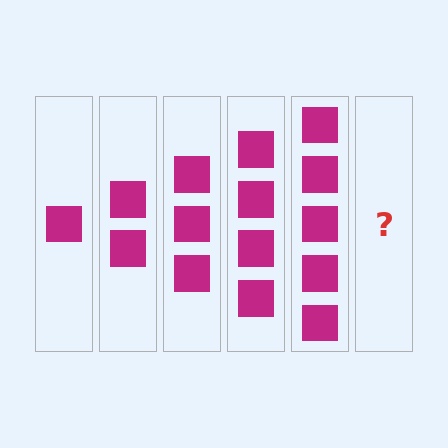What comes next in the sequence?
The next element should be 6 squares.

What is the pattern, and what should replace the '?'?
The pattern is that each step adds one more square. The '?' should be 6 squares.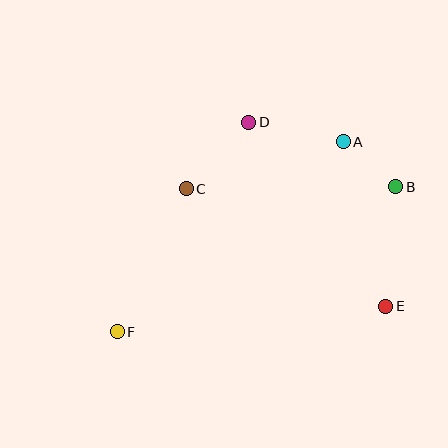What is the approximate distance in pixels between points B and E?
The distance between B and E is approximately 120 pixels.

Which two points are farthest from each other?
Points B and F are farthest from each other.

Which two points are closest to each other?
Points A and B are closest to each other.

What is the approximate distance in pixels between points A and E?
The distance between A and E is approximately 170 pixels.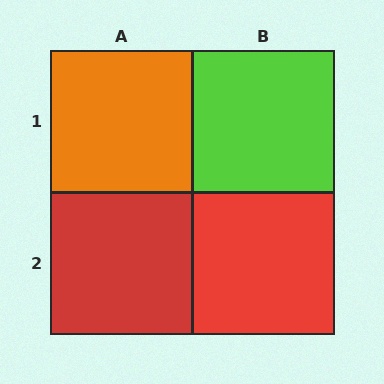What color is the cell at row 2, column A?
Red.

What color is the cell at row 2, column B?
Red.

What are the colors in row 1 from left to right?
Orange, lime.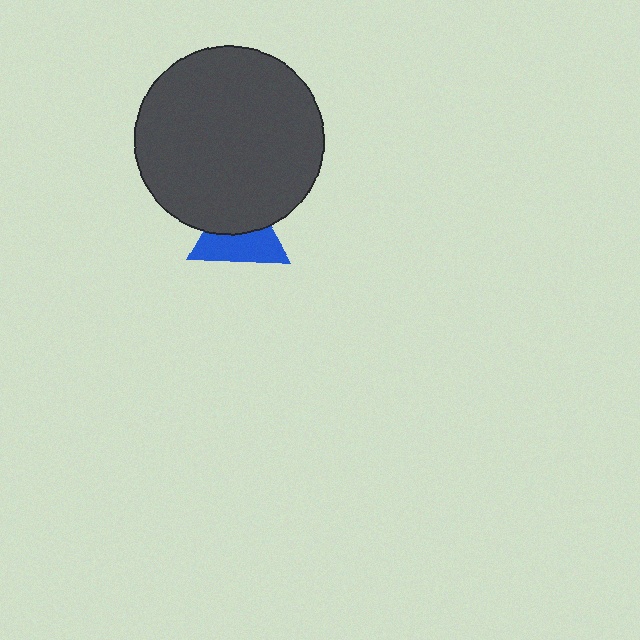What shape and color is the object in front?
The object in front is a dark gray circle.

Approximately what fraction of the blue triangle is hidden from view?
Roughly 46% of the blue triangle is hidden behind the dark gray circle.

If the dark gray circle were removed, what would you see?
You would see the complete blue triangle.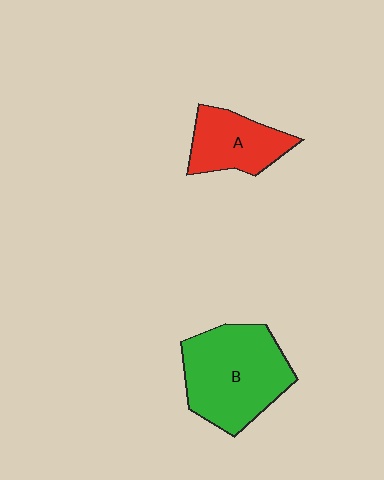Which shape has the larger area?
Shape B (green).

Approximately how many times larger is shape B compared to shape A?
Approximately 1.8 times.